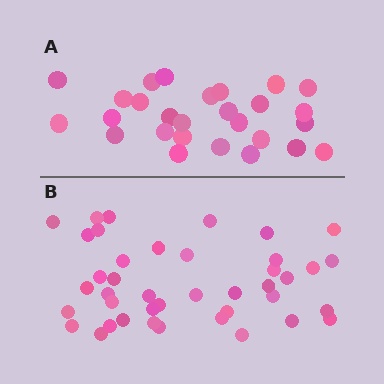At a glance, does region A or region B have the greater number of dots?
Region B (the bottom region) has more dots.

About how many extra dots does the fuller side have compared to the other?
Region B has approximately 15 more dots than region A.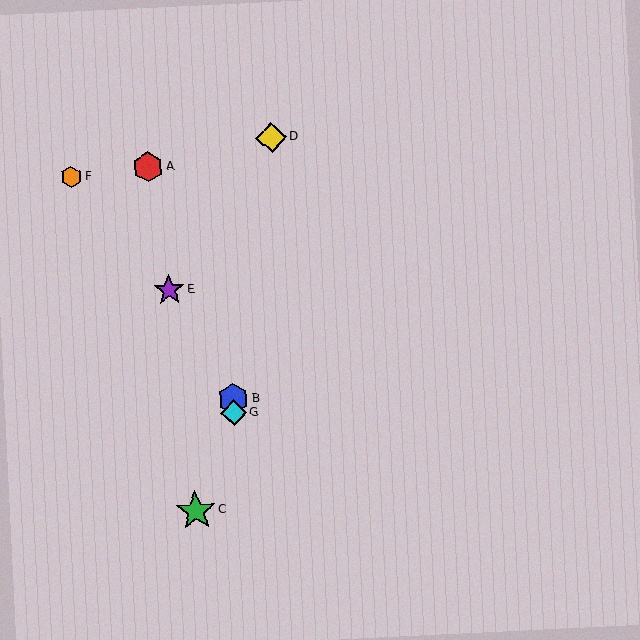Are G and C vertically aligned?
No, G is at x≈234 and C is at x≈196.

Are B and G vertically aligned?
Yes, both are at x≈233.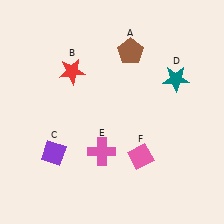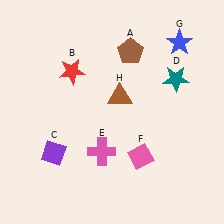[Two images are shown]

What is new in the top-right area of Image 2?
A blue star (G) was added in the top-right area of Image 2.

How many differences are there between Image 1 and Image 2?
There are 2 differences between the two images.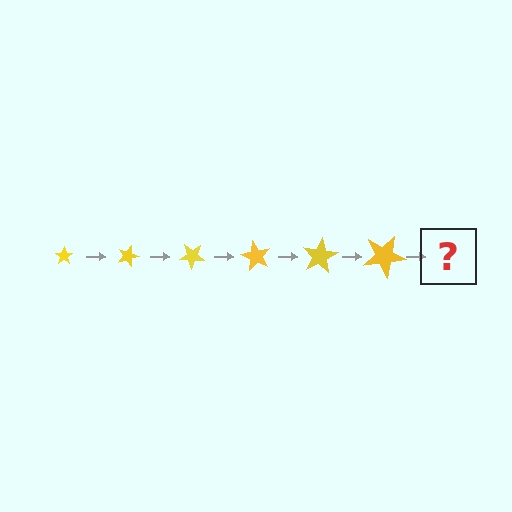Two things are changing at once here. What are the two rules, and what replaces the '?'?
The two rules are that the star grows larger each step and it rotates 20 degrees each step. The '?' should be a star, larger than the previous one and rotated 120 degrees from the start.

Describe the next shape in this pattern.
It should be a star, larger than the previous one and rotated 120 degrees from the start.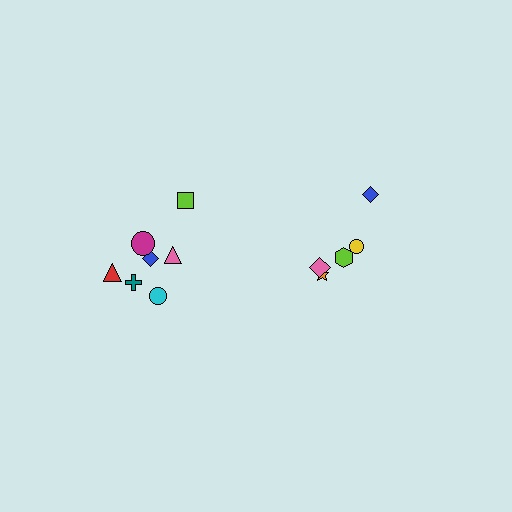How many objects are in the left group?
There are 7 objects.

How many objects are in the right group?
There are 5 objects.